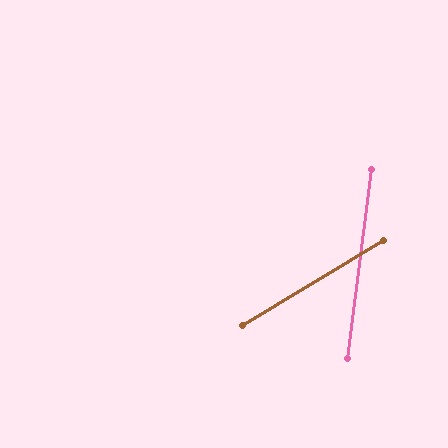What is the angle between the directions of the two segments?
Approximately 51 degrees.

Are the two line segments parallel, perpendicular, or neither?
Neither parallel nor perpendicular — they differ by about 51°.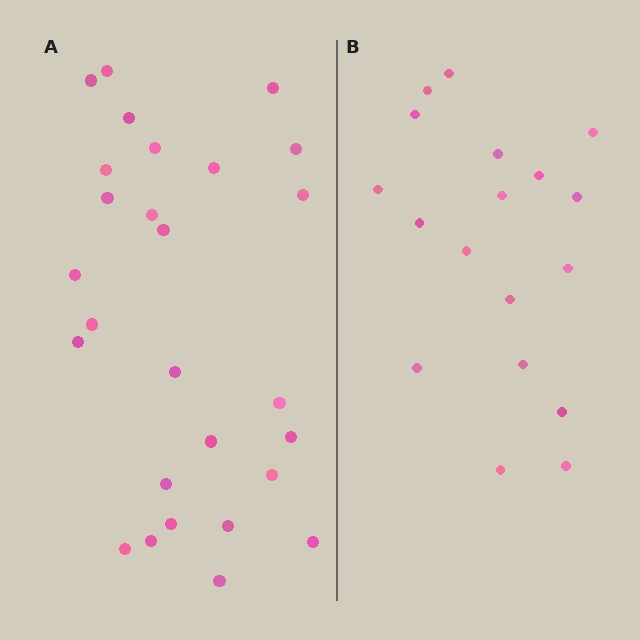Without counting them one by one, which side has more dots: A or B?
Region A (the left region) has more dots.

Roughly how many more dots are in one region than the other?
Region A has roughly 8 or so more dots than region B.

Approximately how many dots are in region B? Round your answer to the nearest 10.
About 20 dots. (The exact count is 18, which rounds to 20.)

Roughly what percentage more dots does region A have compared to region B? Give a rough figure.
About 50% more.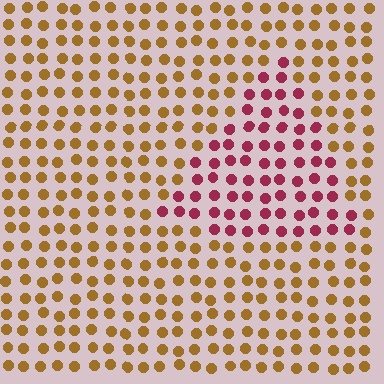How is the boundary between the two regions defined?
The boundary is defined purely by a slight shift in hue (about 57 degrees). Spacing, size, and orientation are identical on both sides.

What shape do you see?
I see a triangle.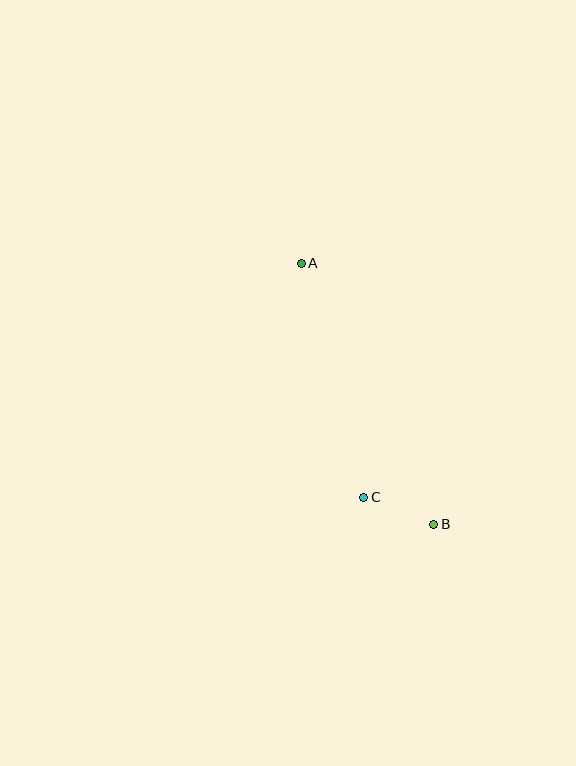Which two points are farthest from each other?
Points A and B are farthest from each other.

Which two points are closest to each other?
Points B and C are closest to each other.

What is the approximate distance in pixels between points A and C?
The distance between A and C is approximately 242 pixels.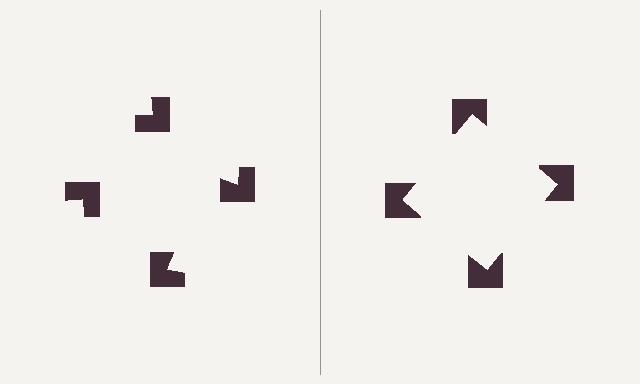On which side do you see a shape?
An illusory square appears on the right side. On the left side the wedge cuts are rotated, so no coherent shape forms.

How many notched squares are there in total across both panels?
8 — 4 on each side.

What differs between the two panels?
The notched squares are positioned identically on both sides; only the wedge orientations differ. On the right they align to a square; on the left they are misaligned.